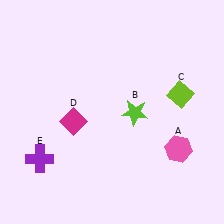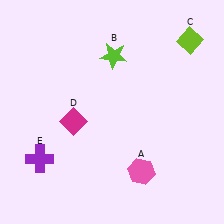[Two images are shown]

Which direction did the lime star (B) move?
The lime star (B) moved up.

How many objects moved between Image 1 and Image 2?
3 objects moved between the two images.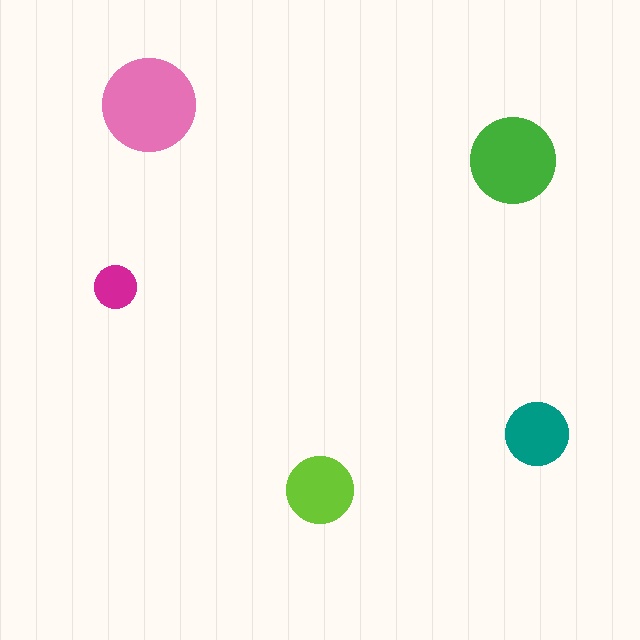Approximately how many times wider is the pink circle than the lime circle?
About 1.5 times wider.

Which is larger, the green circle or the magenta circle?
The green one.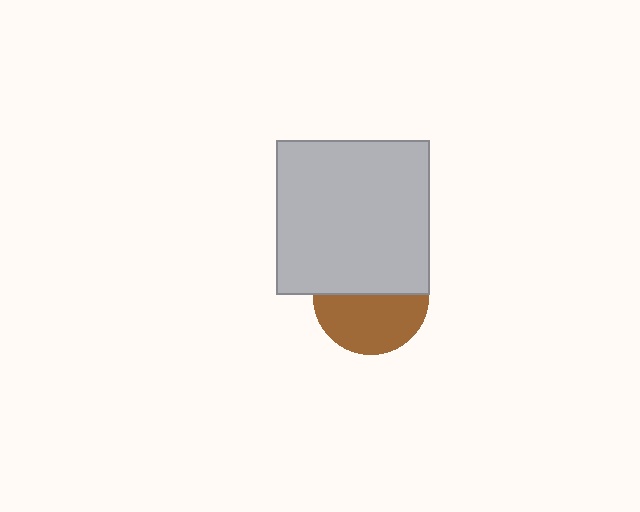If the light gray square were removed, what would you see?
You would see the complete brown circle.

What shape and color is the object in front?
The object in front is a light gray square.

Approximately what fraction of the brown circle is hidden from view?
Roughly 48% of the brown circle is hidden behind the light gray square.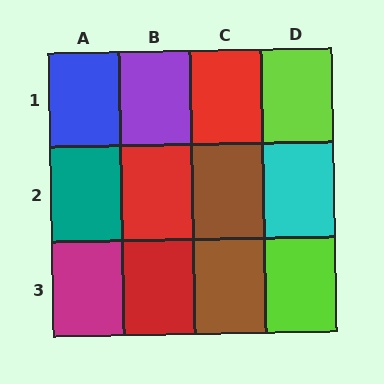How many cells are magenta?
1 cell is magenta.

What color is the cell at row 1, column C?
Red.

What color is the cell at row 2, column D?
Cyan.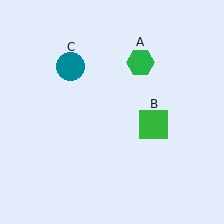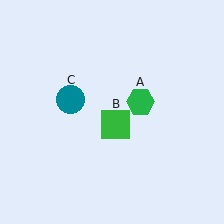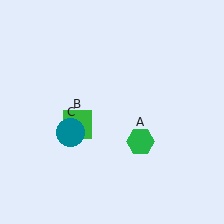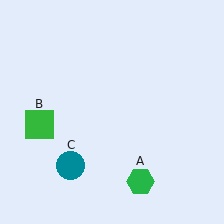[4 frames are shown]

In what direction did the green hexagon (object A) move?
The green hexagon (object A) moved down.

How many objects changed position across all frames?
3 objects changed position: green hexagon (object A), green square (object B), teal circle (object C).